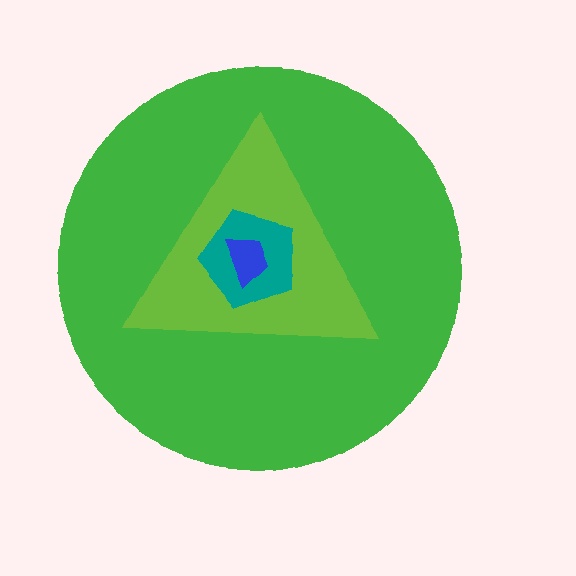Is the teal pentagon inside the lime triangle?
Yes.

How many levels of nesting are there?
4.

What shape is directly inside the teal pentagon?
The blue trapezoid.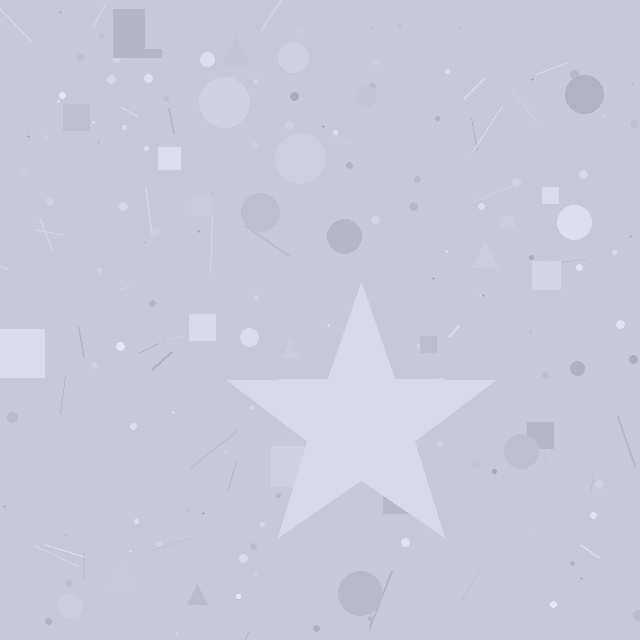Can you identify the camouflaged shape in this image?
The camouflaged shape is a star.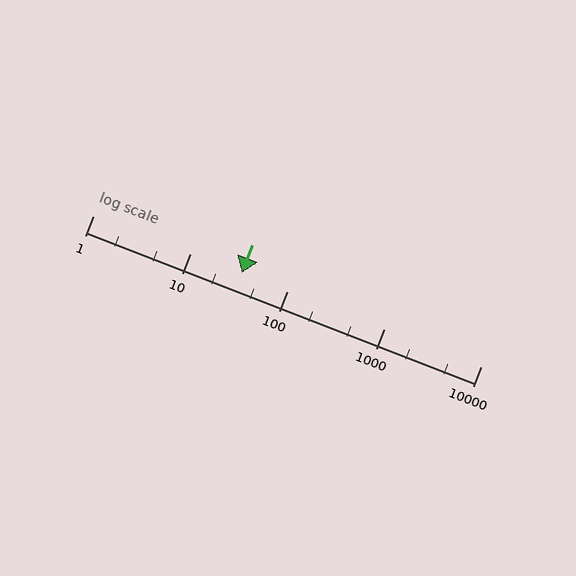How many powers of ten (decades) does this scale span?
The scale spans 4 decades, from 1 to 10000.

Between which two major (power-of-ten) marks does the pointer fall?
The pointer is between 10 and 100.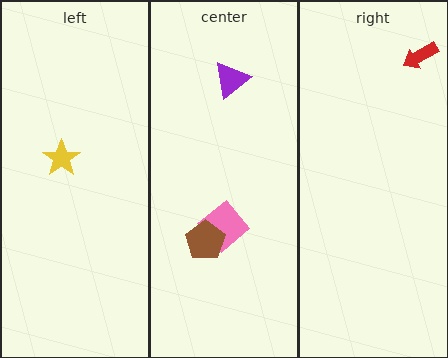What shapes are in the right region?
The red arrow.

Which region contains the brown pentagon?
The center region.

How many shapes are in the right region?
1.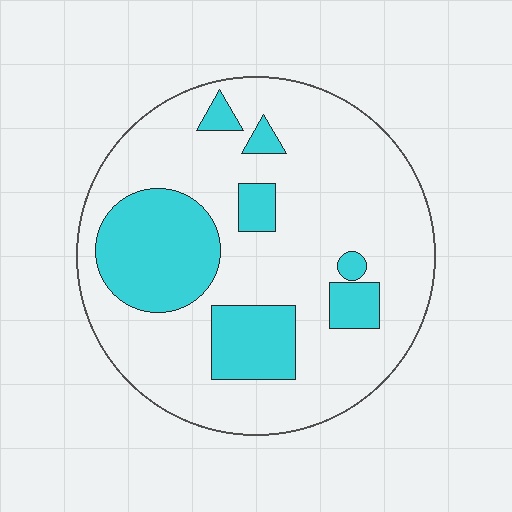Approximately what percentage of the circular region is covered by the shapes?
Approximately 25%.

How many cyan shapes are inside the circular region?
7.